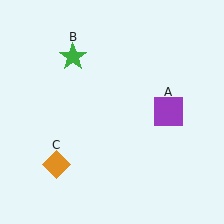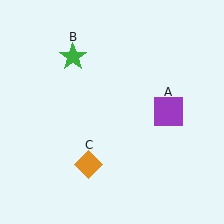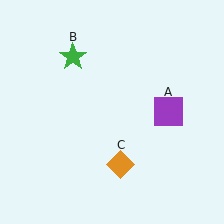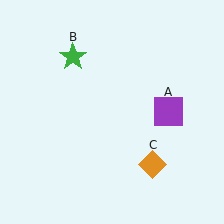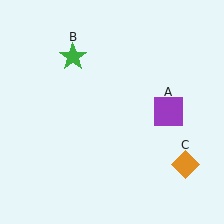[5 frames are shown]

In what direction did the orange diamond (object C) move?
The orange diamond (object C) moved right.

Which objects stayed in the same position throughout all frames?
Purple square (object A) and green star (object B) remained stationary.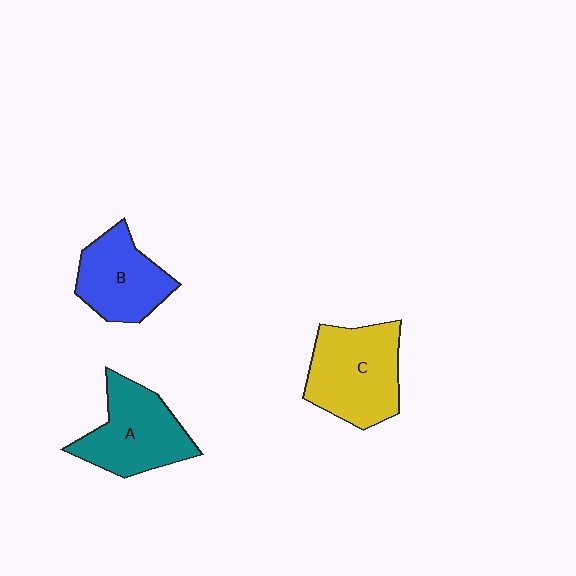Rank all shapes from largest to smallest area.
From largest to smallest: C (yellow), A (teal), B (blue).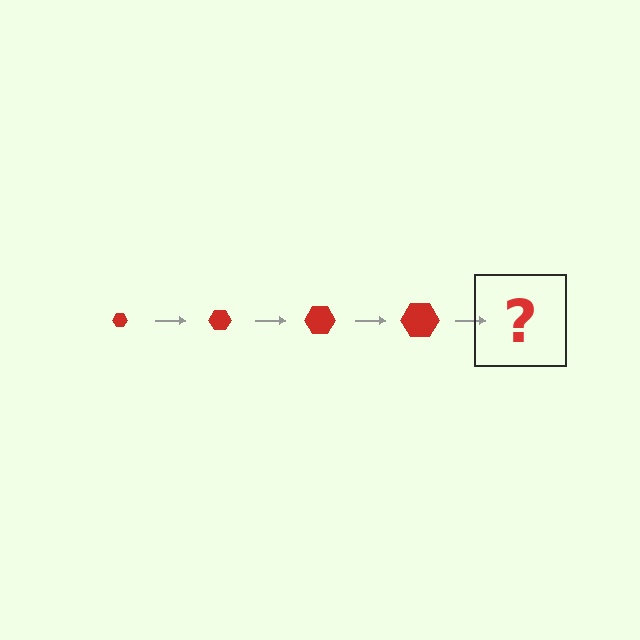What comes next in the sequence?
The next element should be a red hexagon, larger than the previous one.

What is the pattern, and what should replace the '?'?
The pattern is that the hexagon gets progressively larger each step. The '?' should be a red hexagon, larger than the previous one.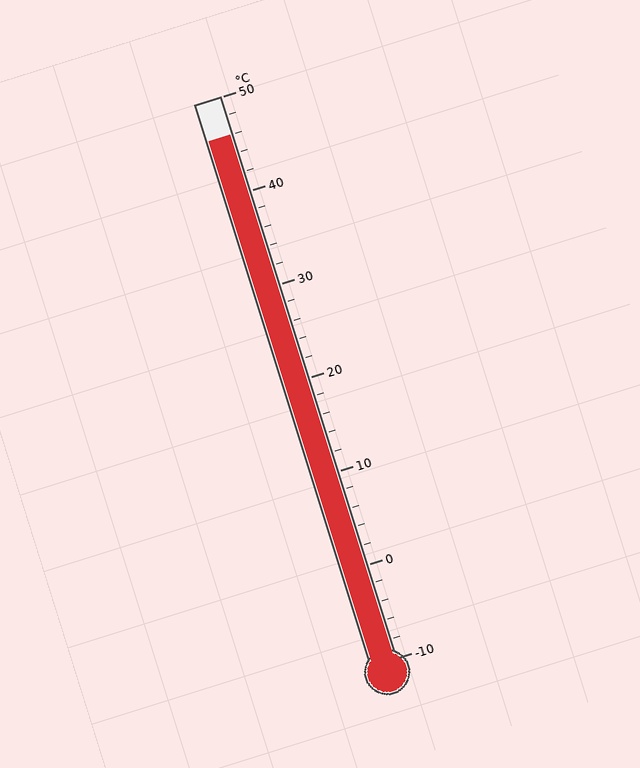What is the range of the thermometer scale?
The thermometer scale ranges from -10°C to 50°C.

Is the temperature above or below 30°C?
The temperature is above 30°C.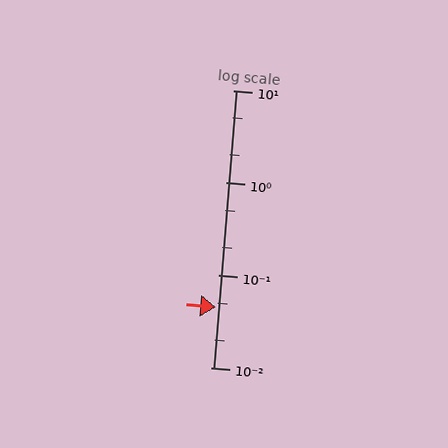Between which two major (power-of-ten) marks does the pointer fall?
The pointer is between 0.01 and 0.1.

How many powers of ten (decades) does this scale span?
The scale spans 3 decades, from 0.01 to 10.